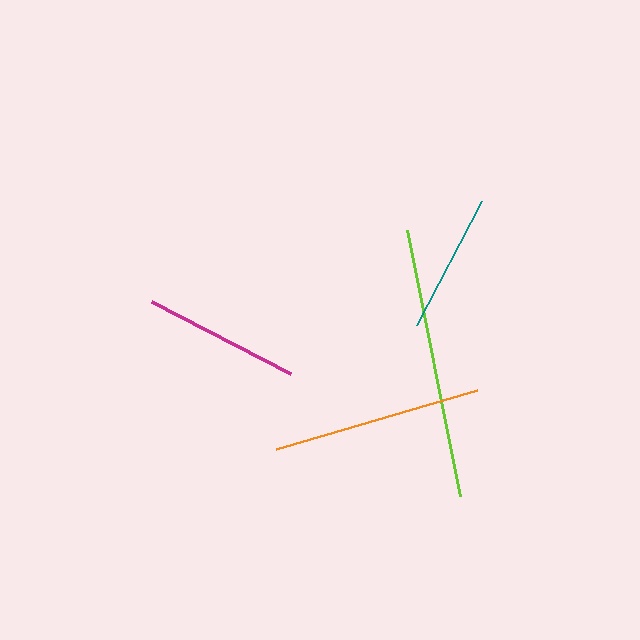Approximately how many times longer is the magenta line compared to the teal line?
The magenta line is approximately 1.1 times the length of the teal line.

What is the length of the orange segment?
The orange segment is approximately 210 pixels long.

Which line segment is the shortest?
The teal line is the shortest at approximately 140 pixels.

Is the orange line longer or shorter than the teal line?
The orange line is longer than the teal line.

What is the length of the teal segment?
The teal segment is approximately 140 pixels long.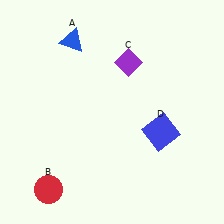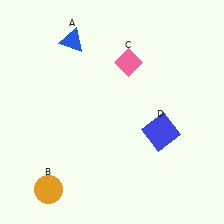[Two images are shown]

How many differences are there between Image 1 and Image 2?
There are 2 differences between the two images.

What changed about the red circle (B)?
In Image 1, B is red. In Image 2, it changed to orange.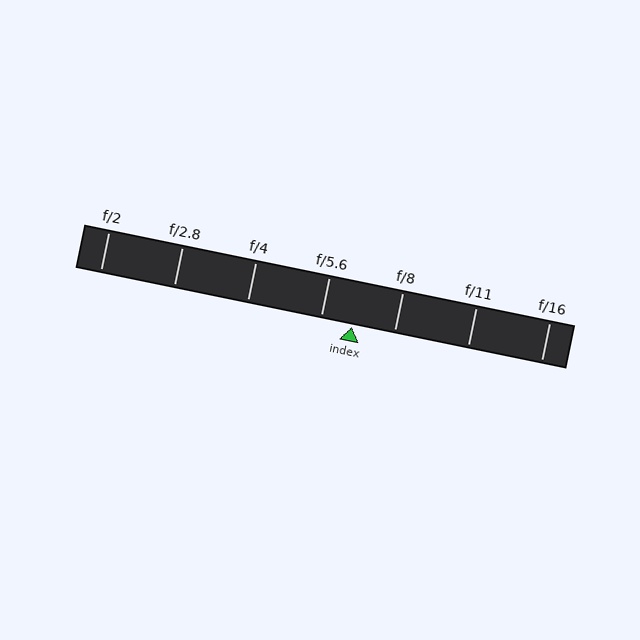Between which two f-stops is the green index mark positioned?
The index mark is between f/5.6 and f/8.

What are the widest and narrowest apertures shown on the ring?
The widest aperture shown is f/2 and the narrowest is f/16.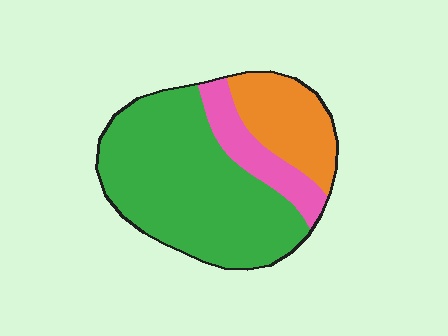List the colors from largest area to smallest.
From largest to smallest: green, orange, pink.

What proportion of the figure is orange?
Orange takes up less than a quarter of the figure.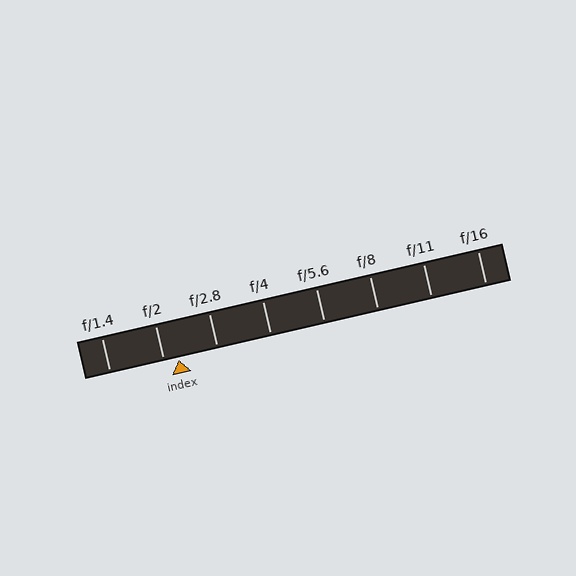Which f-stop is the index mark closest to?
The index mark is closest to f/2.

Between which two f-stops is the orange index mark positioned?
The index mark is between f/2 and f/2.8.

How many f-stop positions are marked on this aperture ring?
There are 8 f-stop positions marked.